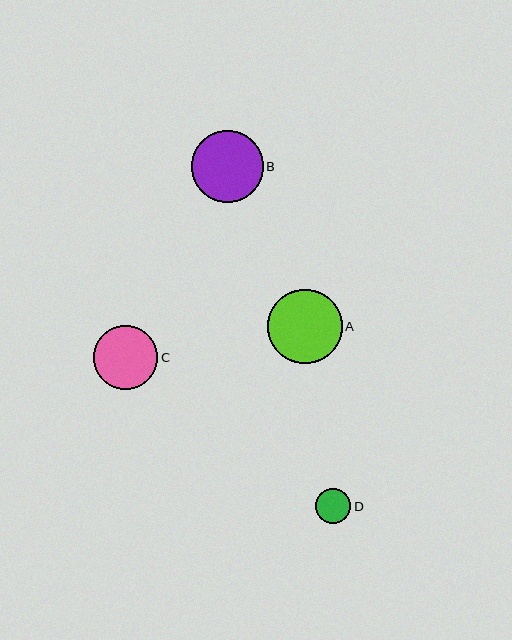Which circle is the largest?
Circle A is the largest with a size of approximately 74 pixels.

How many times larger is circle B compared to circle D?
Circle B is approximately 2.0 times the size of circle D.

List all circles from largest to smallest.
From largest to smallest: A, B, C, D.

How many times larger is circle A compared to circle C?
Circle A is approximately 1.2 times the size of circle C.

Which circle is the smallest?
Circle D is the smallest with a size of approximately 36 pixels.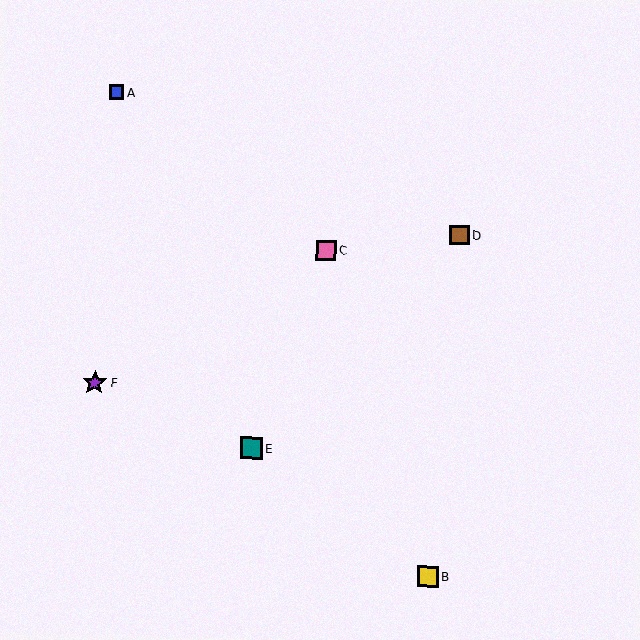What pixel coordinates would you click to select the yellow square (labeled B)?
Click at (428, 576) to select the yellow square B.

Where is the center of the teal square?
The center of the teal square is at (251, 448).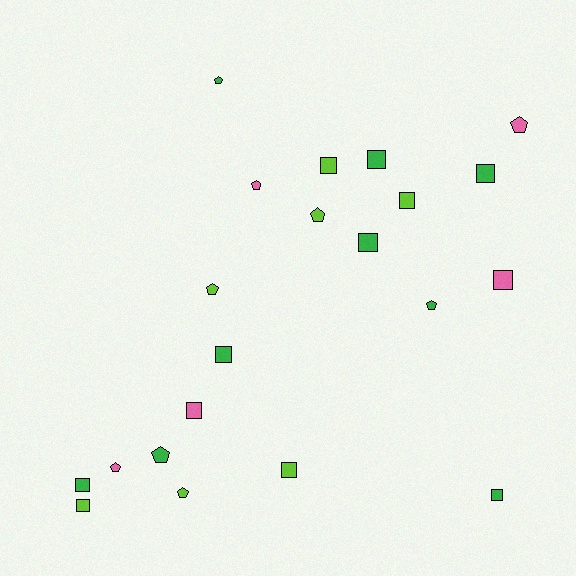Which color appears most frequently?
Green, with 9 objects.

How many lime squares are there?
There are 4 lime squares.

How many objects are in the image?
There are 21 objects.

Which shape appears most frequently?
Square, with 12 objects.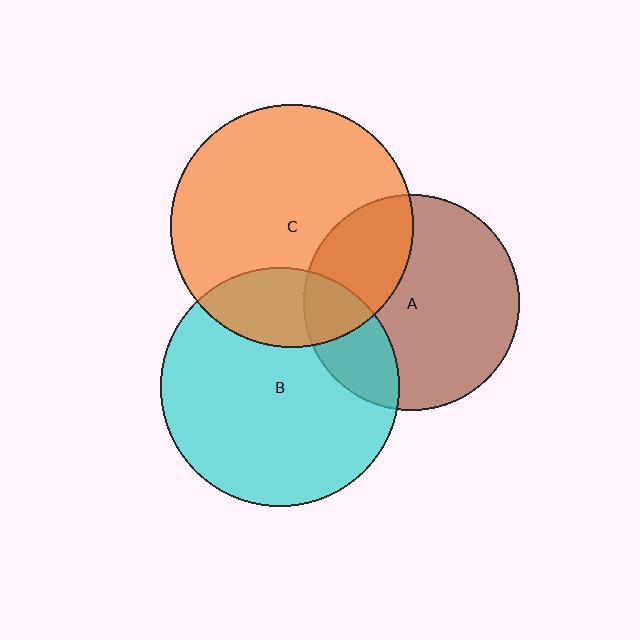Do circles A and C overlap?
Yes.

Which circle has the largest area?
Circle C (orange).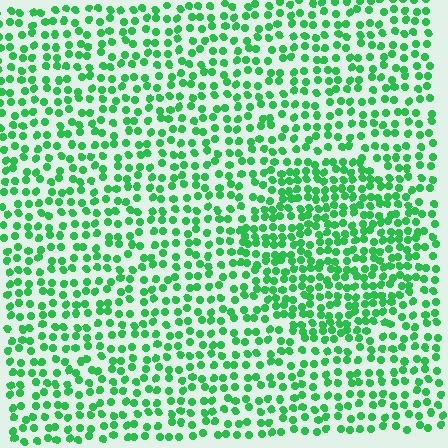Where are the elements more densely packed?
The elements are more densely packed inside the circle boundary.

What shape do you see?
I see a circle.